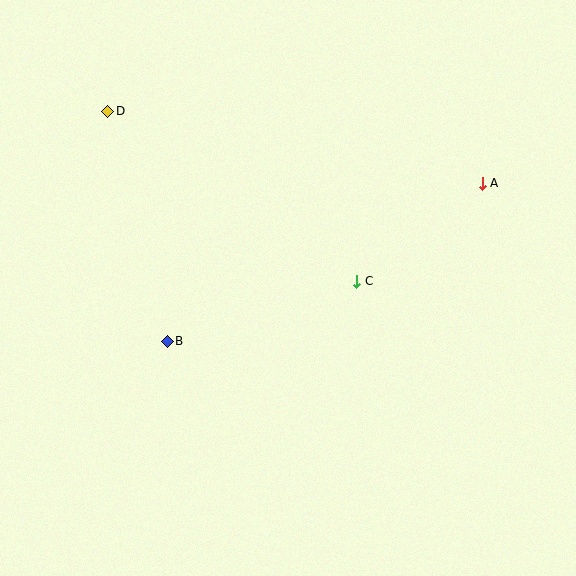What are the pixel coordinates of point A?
Point A is at (482, 183).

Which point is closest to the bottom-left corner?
Point B is closest to the bottom-left corner.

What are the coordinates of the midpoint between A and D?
The midpoint between A and D is at (295, 147).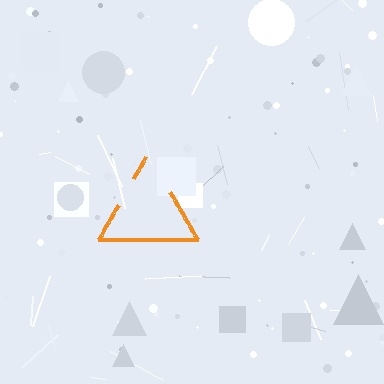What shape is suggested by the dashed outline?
The dashed outline suggests a triangle.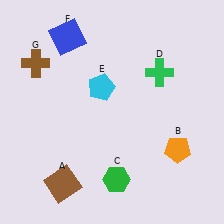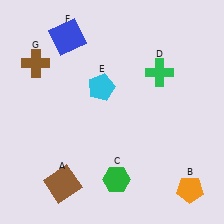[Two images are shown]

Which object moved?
The orange pentagon (B) moved down.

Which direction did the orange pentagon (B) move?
The orange pentagon (B) moved down.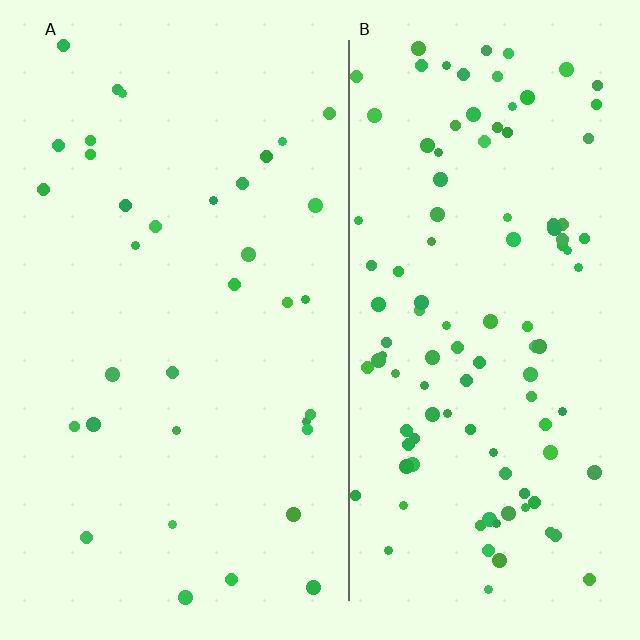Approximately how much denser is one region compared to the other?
Approximately 3.2× — region B over region A.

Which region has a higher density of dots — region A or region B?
B (the right).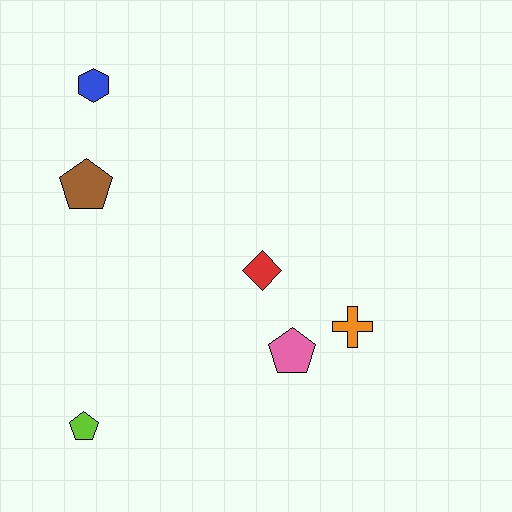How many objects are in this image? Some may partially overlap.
There are 6 objects.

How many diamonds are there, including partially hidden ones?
There is 1 diamond.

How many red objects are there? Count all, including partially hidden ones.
There is 1 red object.